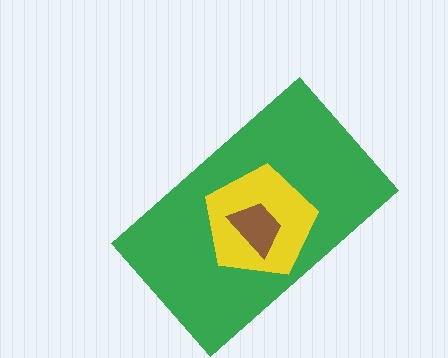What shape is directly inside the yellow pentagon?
The brown trapezoid.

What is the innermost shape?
The brown trapezoid.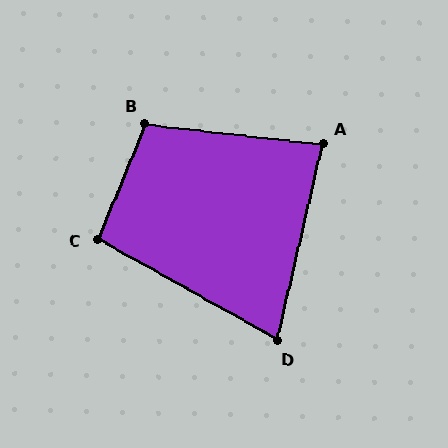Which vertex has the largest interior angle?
B, at approximately 106 degrees.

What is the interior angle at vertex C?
Approximately 97 degrees (obtuse).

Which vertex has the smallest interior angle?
D, at approximately 74 degrees.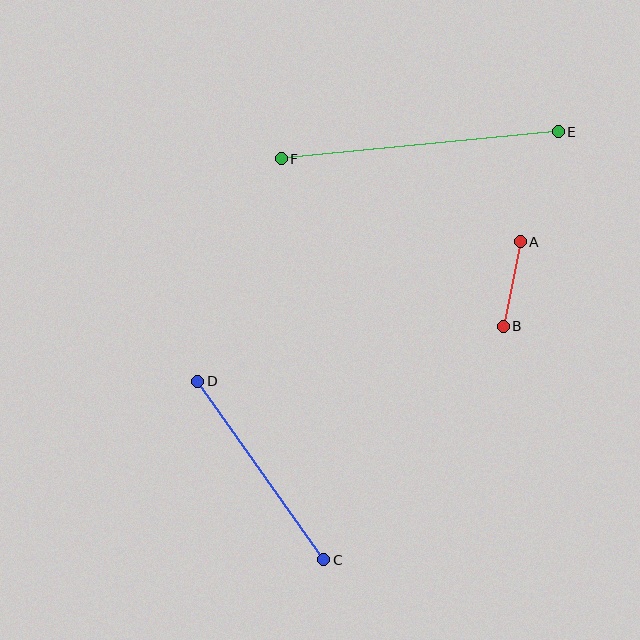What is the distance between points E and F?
The distance is approximately 278 pixels.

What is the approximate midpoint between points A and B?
The midpoint is at approximately (512, 284) pixels.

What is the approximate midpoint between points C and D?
The midpoint is at approximately (261, 471) pixels.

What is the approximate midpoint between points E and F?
The midpoint is at approximately (420, 145) pixels.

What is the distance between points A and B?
The distance is approximately 86 pixels.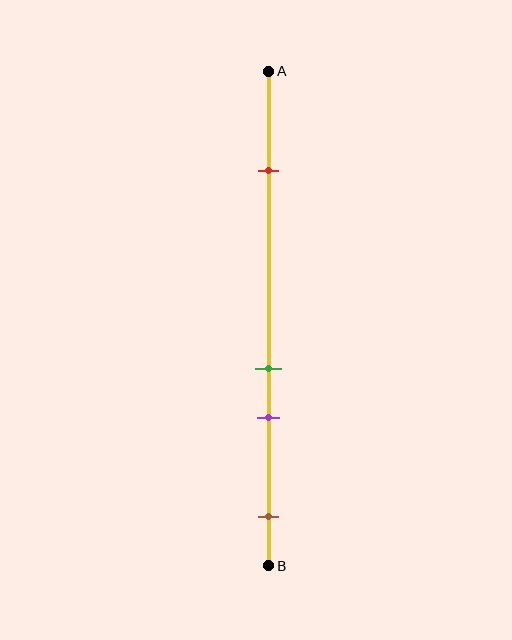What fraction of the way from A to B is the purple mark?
The purple mark is approximately 70% (0.7) of the way from A to B.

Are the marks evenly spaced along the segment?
No, the marks are not evenly spaced.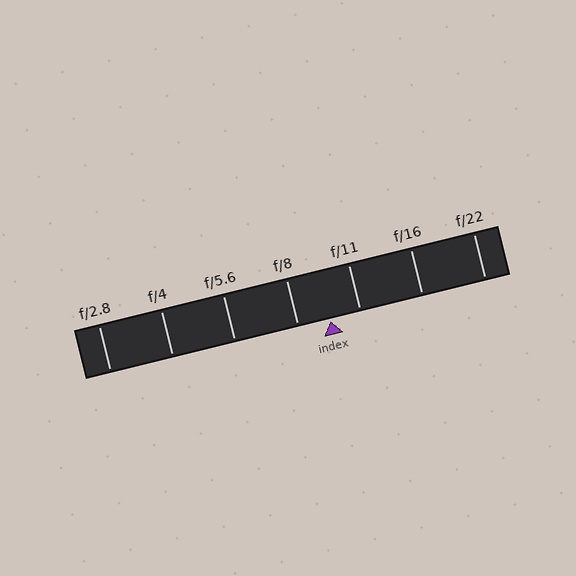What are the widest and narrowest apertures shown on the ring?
The widest aperture shown is f/2.8 and the narrowest is f/22.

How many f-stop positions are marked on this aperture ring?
There are 7 f-stop positions marked.